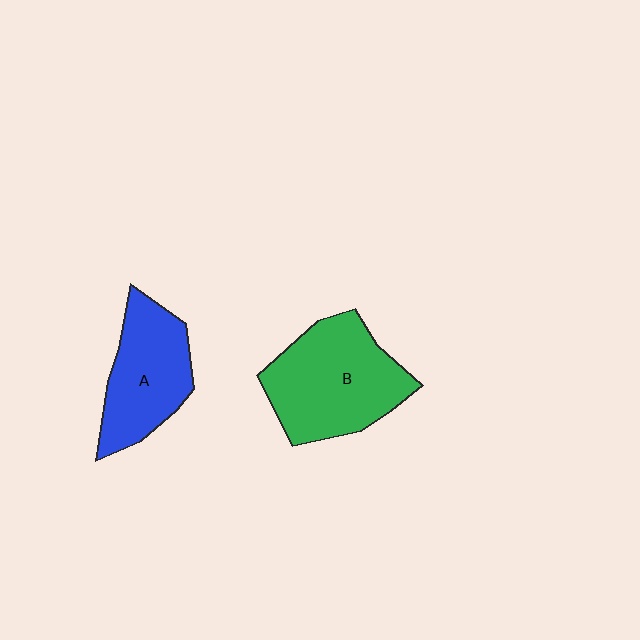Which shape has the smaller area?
Shape A (blue).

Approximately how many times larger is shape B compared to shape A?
Approximately 1.3 times.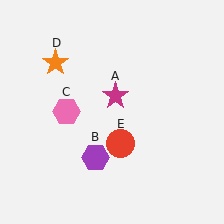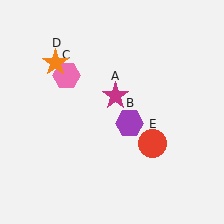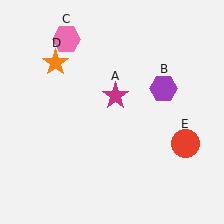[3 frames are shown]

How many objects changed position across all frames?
3 objects changed position: purple hexagon (object B), pink hexagon (object C), red circle (object E).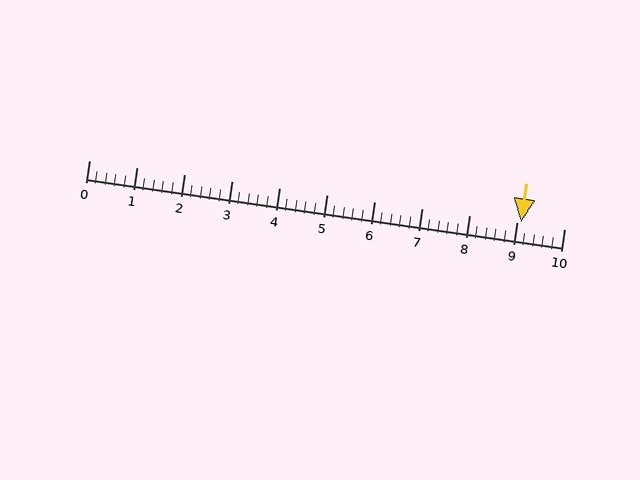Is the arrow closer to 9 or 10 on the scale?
The arrow is closer to 9.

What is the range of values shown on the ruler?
The ruler shows values from 0 to 10.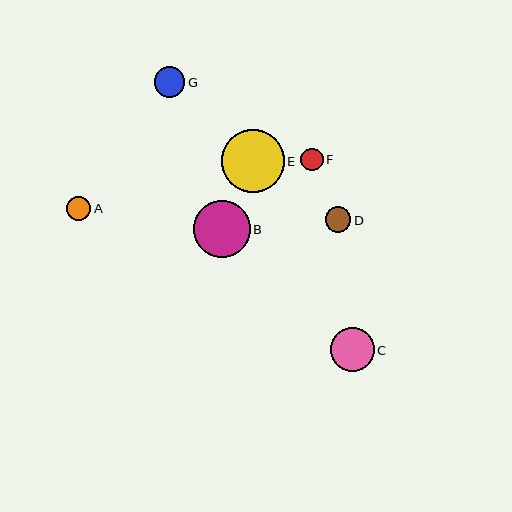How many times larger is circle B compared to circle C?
Circle B is approximately 1.3 times the size of circle C.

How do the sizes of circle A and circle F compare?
Circle A and circle F are approximately the same size.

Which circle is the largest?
Circle E is the largest with a size of approximately 63 pixels.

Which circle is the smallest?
Circle F is the smallest with a size of approximately 23 pixels.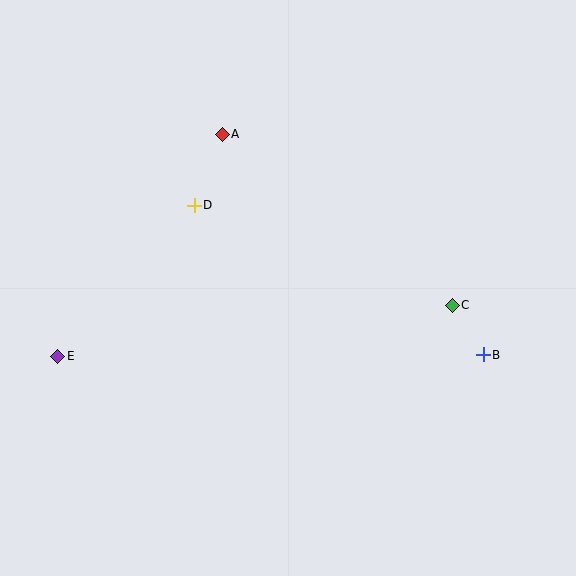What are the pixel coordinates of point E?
Point E is at (58, 356).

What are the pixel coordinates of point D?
Point D is at (194, 205).